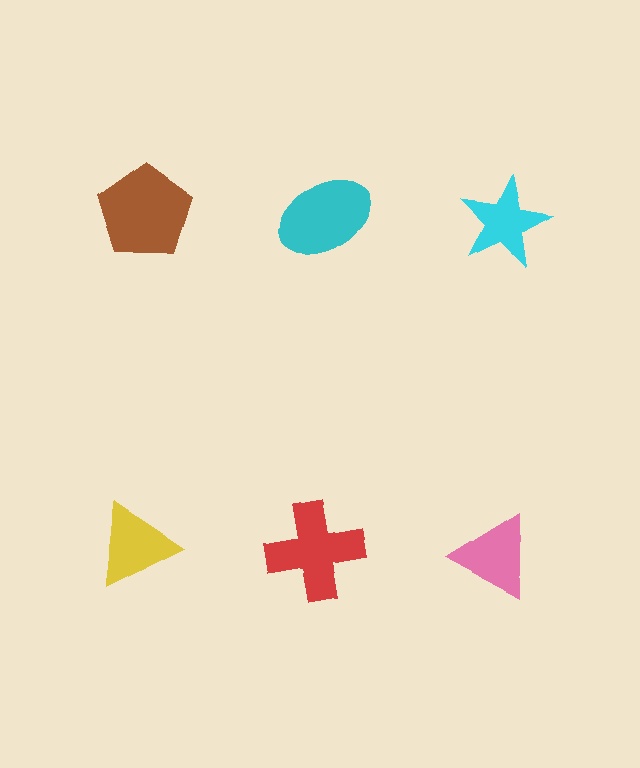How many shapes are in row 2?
3 shapes.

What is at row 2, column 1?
A yellow triangle.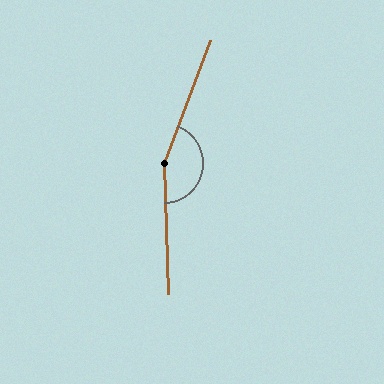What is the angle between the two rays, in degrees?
Approximately 158 degrees.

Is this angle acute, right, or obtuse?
It is obtuse.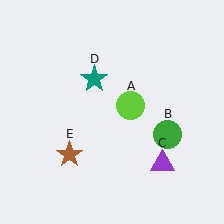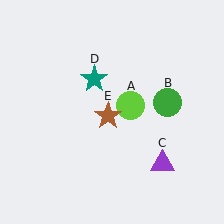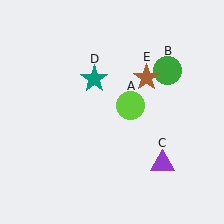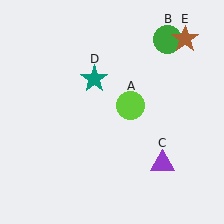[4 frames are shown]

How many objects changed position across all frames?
2 objects changed position: green circle (object B), brown star (object E).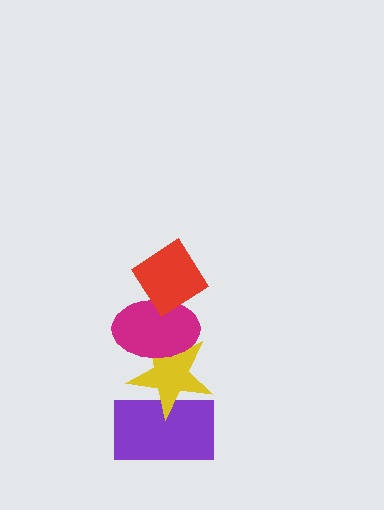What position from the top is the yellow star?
The yellow star is 3rd from the top.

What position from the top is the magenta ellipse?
The magenta ellipse is 2nd from the top.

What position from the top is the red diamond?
The red diamond is 1st from the top.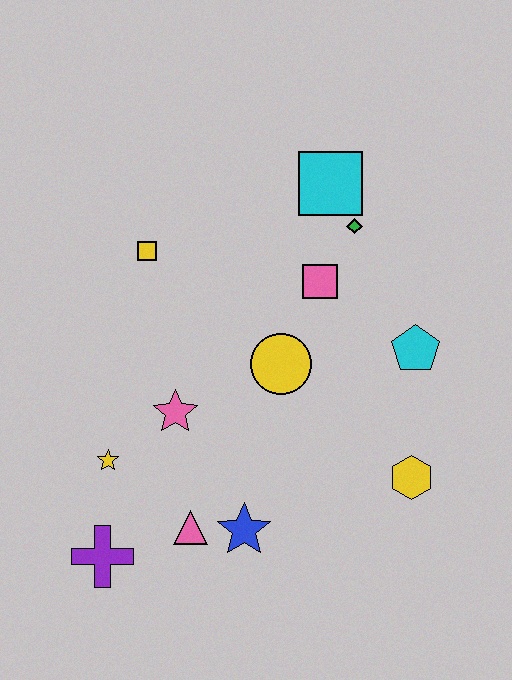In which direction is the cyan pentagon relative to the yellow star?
The cyan pentagon is to the right of the yellow star.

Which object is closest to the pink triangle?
The blue star is closest to the pink triangle.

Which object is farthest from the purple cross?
The cyan square is farthest from the purple cross.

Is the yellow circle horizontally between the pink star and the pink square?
Yes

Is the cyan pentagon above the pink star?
Yes